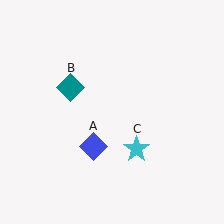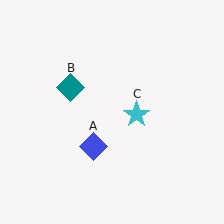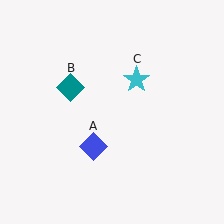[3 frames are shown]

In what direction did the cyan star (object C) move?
The cyan star (object C) moved up.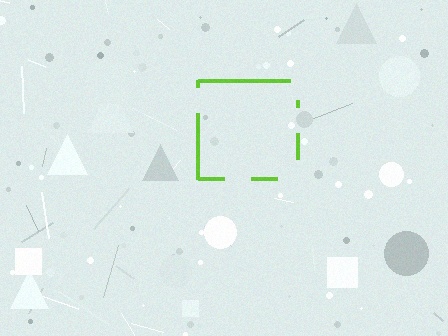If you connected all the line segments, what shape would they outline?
They would outline a square.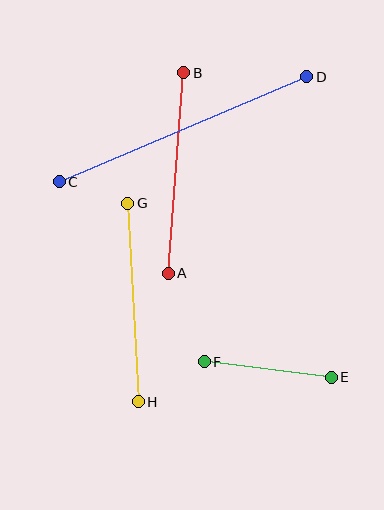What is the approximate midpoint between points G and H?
The midpoint is at approximately (133, 303) pixels.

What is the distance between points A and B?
The distance is approximately 201 pixels.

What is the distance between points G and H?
The distance is approximately 199 pixels.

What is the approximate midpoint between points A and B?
The midpoint is at approximately (176, 173) pixels.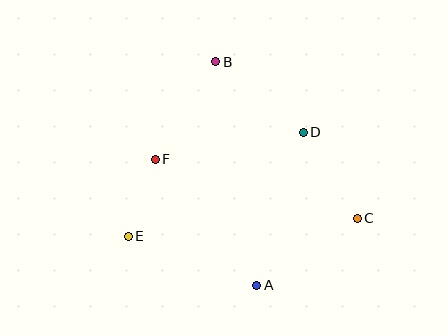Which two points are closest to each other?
Points E and F are closest to each other.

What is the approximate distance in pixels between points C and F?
The distance between C and F is approximately 211 pixels.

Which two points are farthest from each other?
Points C and E are farthest from each other.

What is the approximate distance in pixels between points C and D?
The distance between C and D is approximately 102 pixels.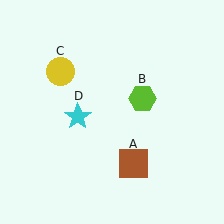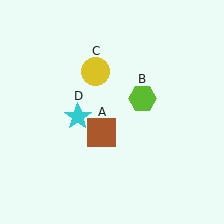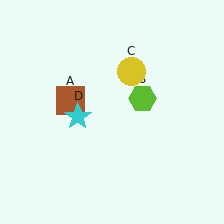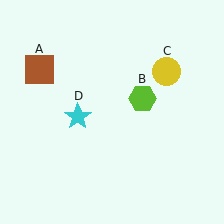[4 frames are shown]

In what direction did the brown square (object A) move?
The brown square (object A) moved up and to the left.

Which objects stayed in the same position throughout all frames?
Lime hexagon (object B) and cyan star (object D) remained stationary.